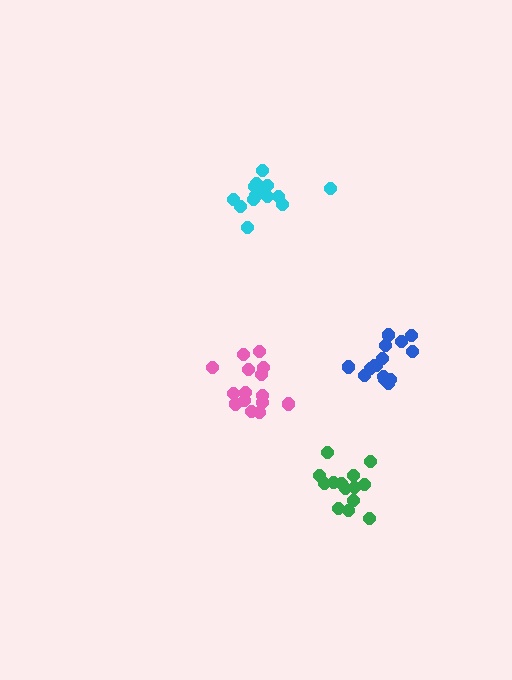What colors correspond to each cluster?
The clusters are colored: green, pink, blue, cyan.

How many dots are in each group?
Group 1: 14 dots, Group 2: 15 dots, Group 3: 15 dots, Group 4: 14 dots (58 total).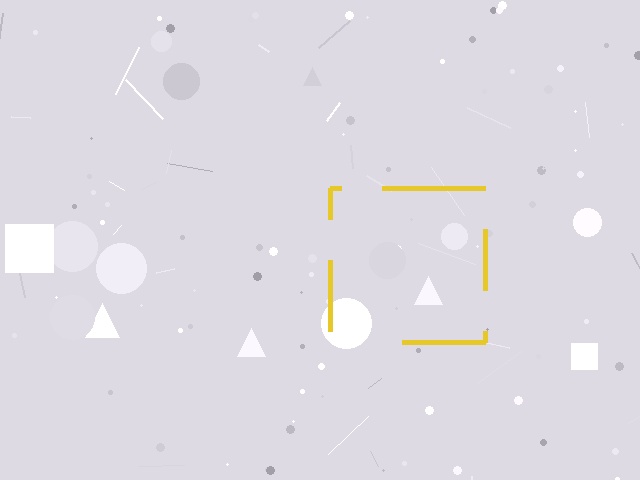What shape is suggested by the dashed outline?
The dashed outline suggests a square.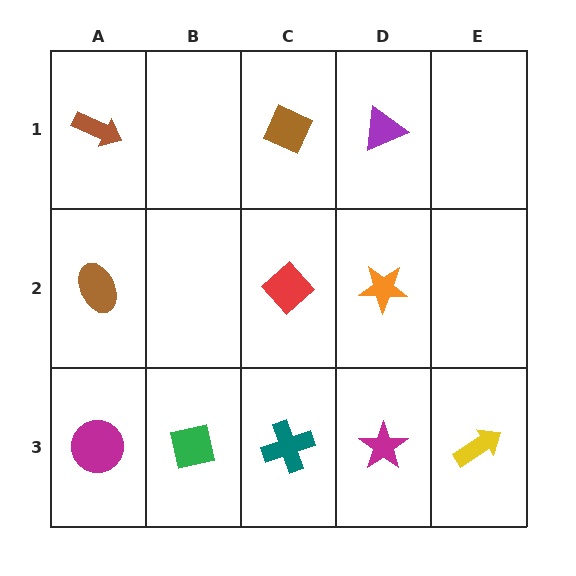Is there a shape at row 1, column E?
No, that cell is empty.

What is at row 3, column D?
A magenta star.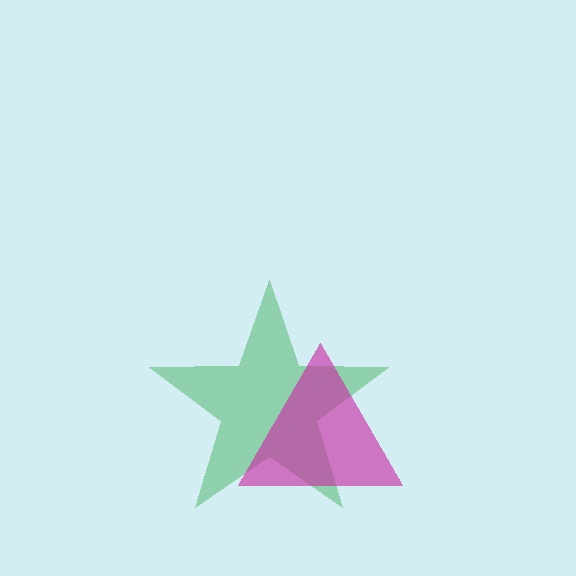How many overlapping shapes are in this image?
There are 2 overlapping shapes in the image.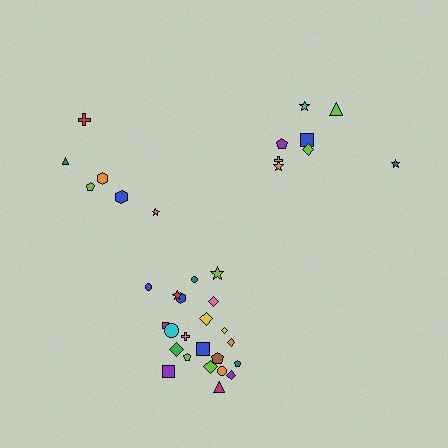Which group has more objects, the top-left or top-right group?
The top-right group.